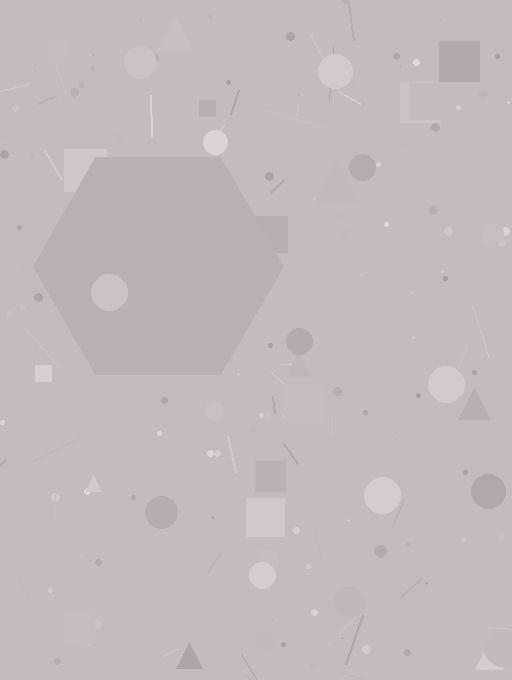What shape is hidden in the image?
A hexagon is hidden in the image.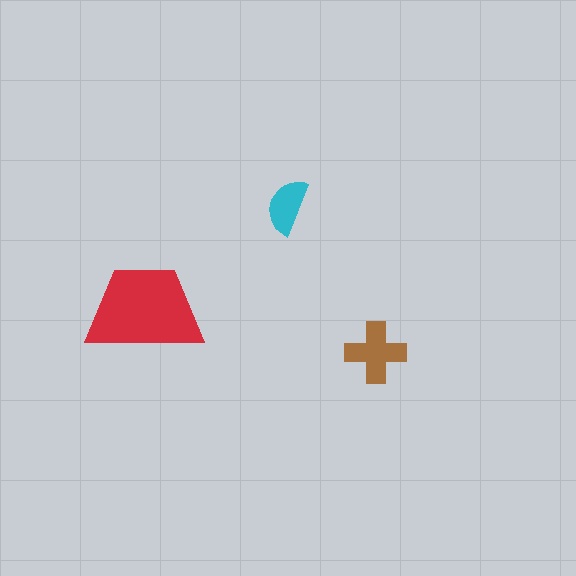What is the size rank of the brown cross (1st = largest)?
2nd.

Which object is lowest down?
The brown cross is bottommost.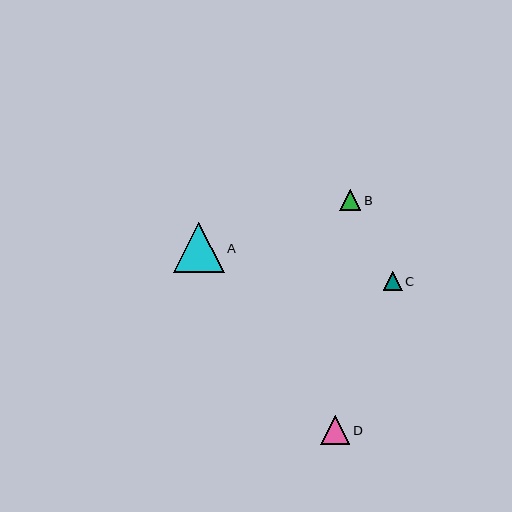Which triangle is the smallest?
Triangle C is the smallest with a size of approximately 19 pixels.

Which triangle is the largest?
Triangle A is the largest with a size of approximately 50 pixels.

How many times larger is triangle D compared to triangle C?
Triangle D is approximately 1.6 times the size of triangle C.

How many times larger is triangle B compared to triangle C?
Triangle B is approximately 1.1 times the size of triangle C.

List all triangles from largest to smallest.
From largest to smallest: A, D, B, C.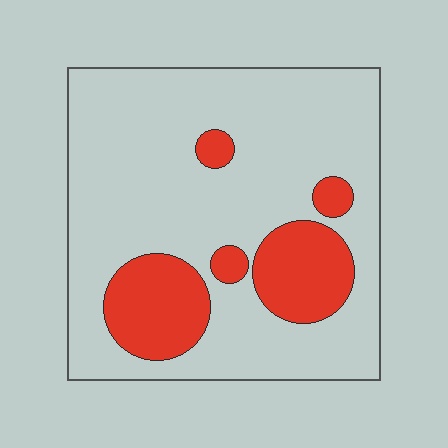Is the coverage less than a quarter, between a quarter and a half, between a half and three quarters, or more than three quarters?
Less than a quarter.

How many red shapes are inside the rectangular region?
5.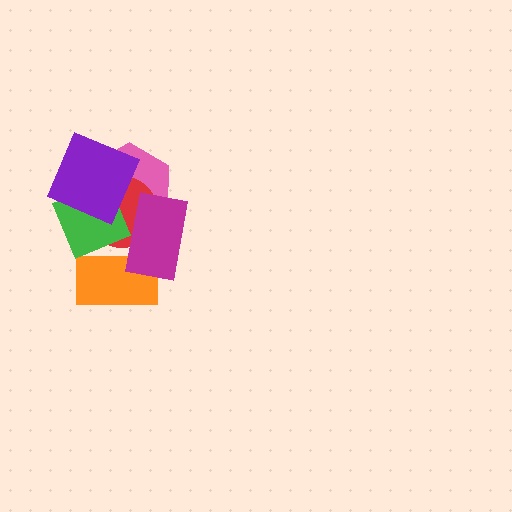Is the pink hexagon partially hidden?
Yes, it is partially covered by another shape.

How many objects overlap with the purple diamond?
3 objects overlap with the purple diamond.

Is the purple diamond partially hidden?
No, no other shape covers it.